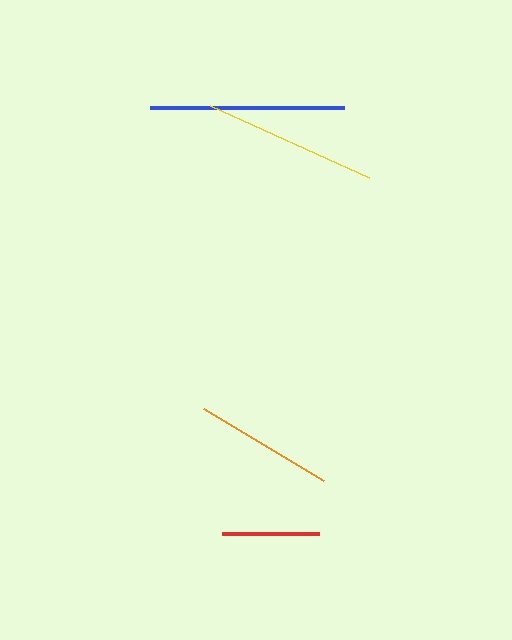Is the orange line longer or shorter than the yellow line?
The yellow line is longer than the orange line.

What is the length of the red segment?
The red segment is approximately 97 pixels long.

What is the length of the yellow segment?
The yellow segment is approximately 175 pixels long.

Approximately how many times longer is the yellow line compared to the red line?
The yellow line is approximately 1.8 times the length of the red line.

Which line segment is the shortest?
The red line is the shortest at approximately 97 pixels.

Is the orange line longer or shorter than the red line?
The orange line is longer than the red line.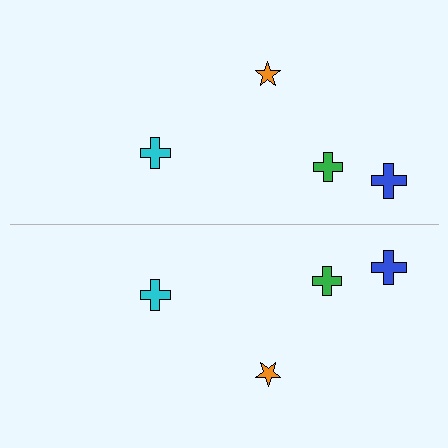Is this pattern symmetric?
Yes, this pattern has bilateral (reflection) symmetry.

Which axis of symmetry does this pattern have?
The pattern has a horizontal axis of symmetry running through the center of the image.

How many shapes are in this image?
There are 8 shapes in this image.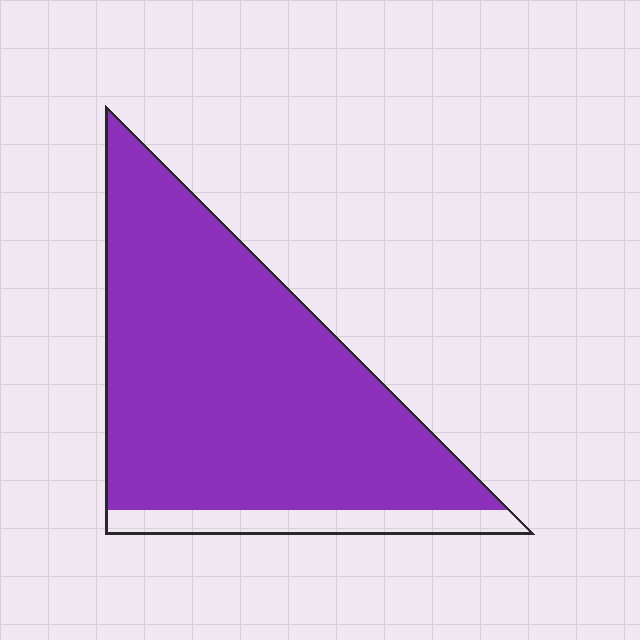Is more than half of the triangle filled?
Yes.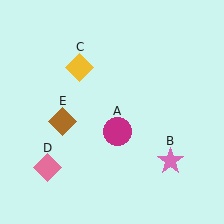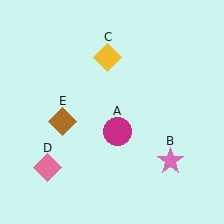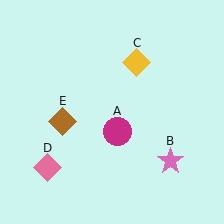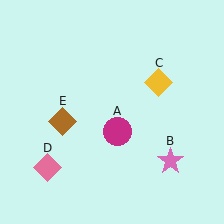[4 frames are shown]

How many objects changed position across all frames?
1 object changed position: yellow diamond (object C).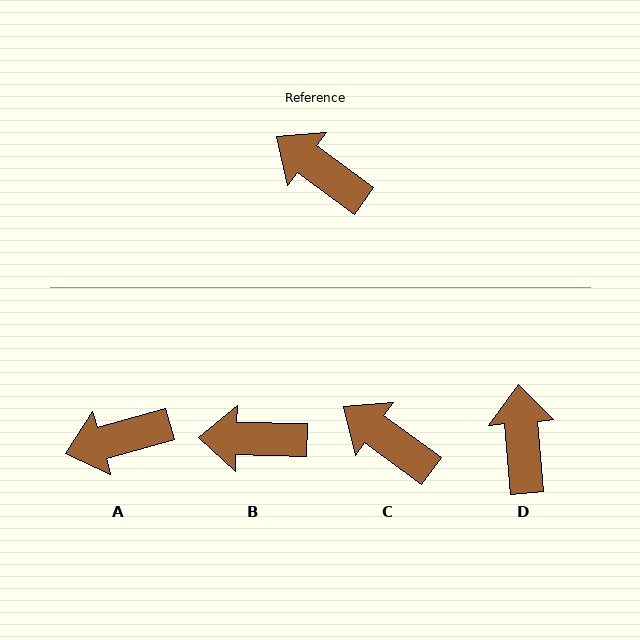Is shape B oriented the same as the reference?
No, it is off by about 35 degrees.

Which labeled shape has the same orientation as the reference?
C.